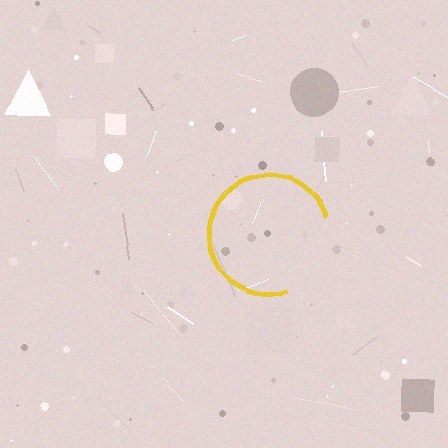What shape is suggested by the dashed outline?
The dashed outline suggests a circle.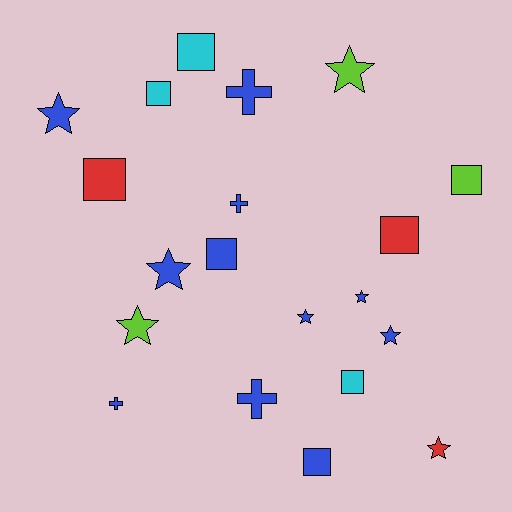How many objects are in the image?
There are 20 objects.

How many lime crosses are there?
There are no lime crosses.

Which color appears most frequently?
Blue, with 11 objects.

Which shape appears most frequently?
Star, with 8 objects.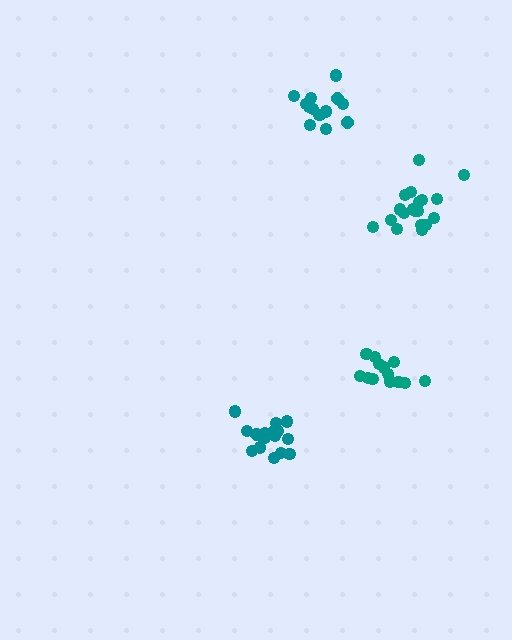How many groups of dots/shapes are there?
There are 4 groups.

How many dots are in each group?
Group 1: 18 dots, Group 2: 13 dots, Group 3: 19 dots, Group 4: 13 dots (63 total).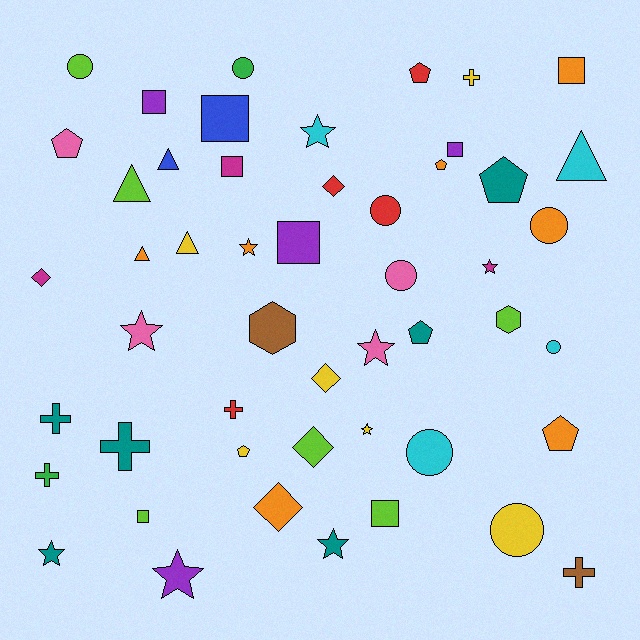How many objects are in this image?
There are 50 objects.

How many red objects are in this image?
There are 4 red objects.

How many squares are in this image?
There are 8 squares.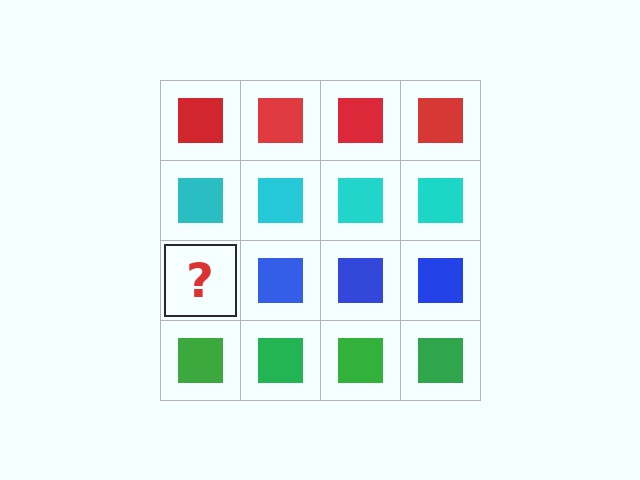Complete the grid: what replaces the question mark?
The question mark should be replaced with a blue square.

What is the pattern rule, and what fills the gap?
The rule is that each row has a consistent color. The gap should be filled with a blue square.